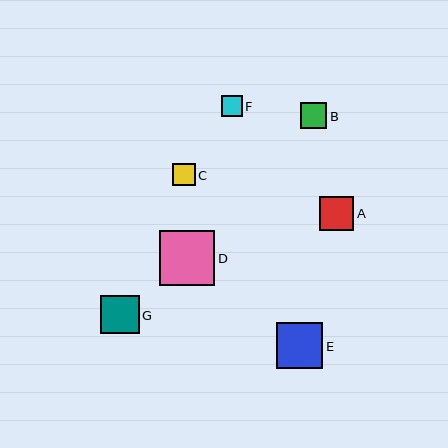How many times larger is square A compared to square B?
Square A is approximately 1.3 times the size of square B.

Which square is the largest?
Square D is the largest with a size of approximately 56 pixels.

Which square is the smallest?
Square F is the smallest with a size of approximately 21 pixels.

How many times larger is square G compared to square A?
Square G is approximately 1.1 times the size of square A.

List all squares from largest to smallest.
From largest to smallest: D, E, G, A, B, C, F.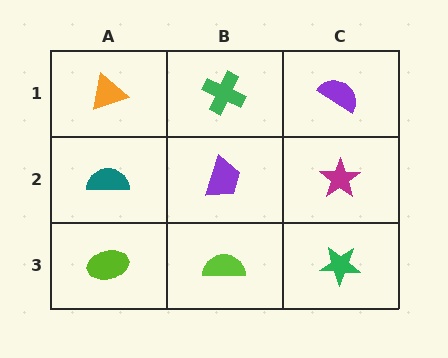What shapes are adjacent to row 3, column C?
A magenta star (row 2, column C), a lime semicircle (row 3, column B).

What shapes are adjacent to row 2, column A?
An orange triangle (row 1, column A), a lime ellipse (row 3, column A), a purple trapezoid (row 2, column B).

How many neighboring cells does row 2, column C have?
3.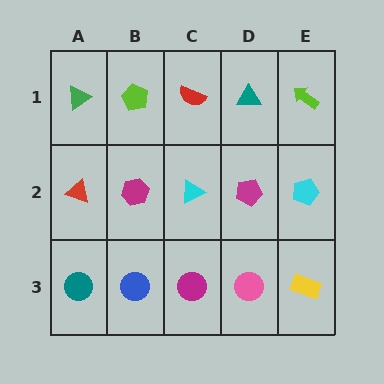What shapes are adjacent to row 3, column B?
A magenta hexagon (row 2, column B), a teal circle (row 3, column A), a magenta circle (row 3, column C).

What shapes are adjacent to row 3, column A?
A red triangle (row 2, column A), a blue circle (row 3, column B).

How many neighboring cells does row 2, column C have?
4.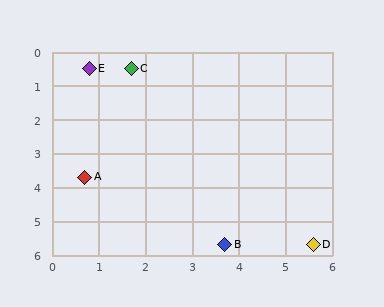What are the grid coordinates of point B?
Point B is at approximately (3.7, 5.7).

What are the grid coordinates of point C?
Point C is at approximately (1.7, 0.5).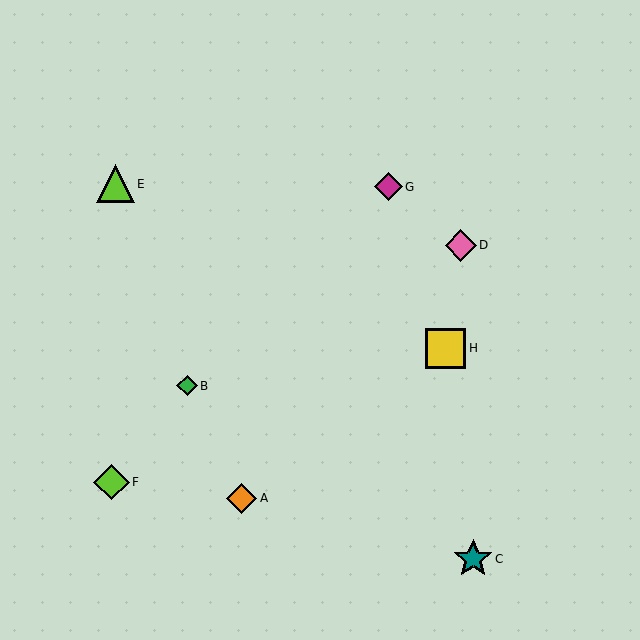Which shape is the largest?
The yellow square (labeled H) is the largest.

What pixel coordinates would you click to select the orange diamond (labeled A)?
Click at (242, 498) to select the orange diamond A.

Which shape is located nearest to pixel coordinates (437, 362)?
The yellow square (labeled H) at (446, 348) is nearest to that location.